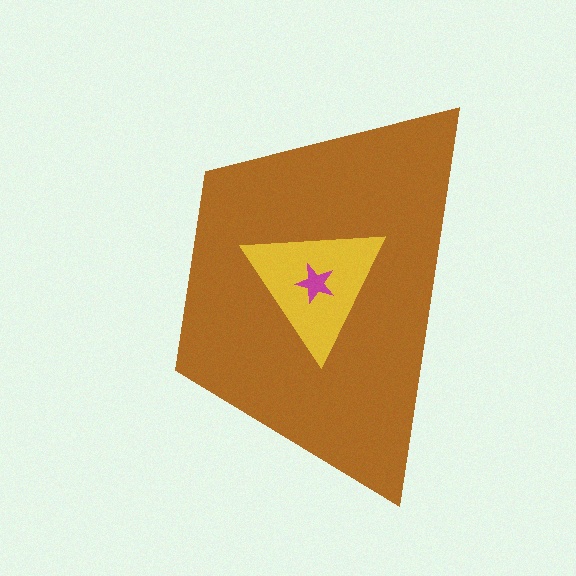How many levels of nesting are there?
3.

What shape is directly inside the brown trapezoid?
The yellow triangle.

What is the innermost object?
The magenta star.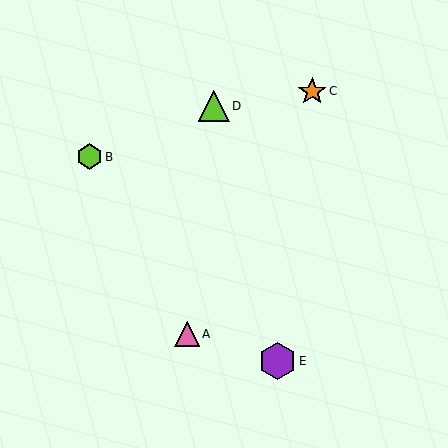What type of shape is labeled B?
Shape B is a lime hexagon.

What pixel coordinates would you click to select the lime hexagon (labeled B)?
Click at (89, 157) to select the lime hexagon B.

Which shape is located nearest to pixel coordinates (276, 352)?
The purple hexagon (labeled E) at (277, 361) is nearest to that location.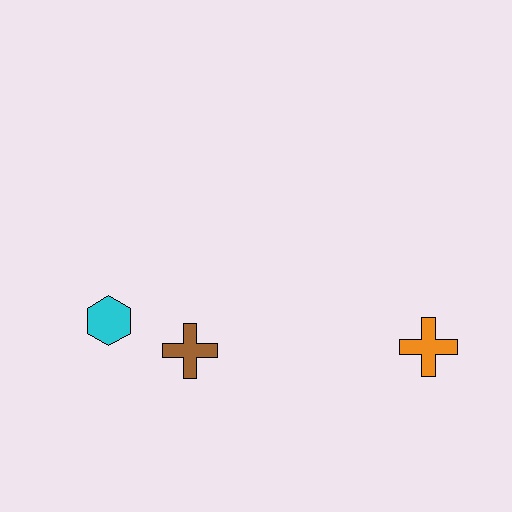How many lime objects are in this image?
There are no lime objects.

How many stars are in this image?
There are no stars.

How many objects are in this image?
There are 3 objects.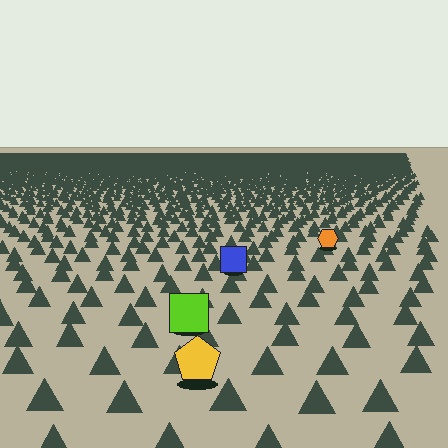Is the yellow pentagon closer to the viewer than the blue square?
Yes. The yellow pentagon is closer — you can tell from the texture gradient: the ground texture is coarser near it.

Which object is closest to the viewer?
The yellow pentagon is closest. The texture marks near it are larger and more spread out.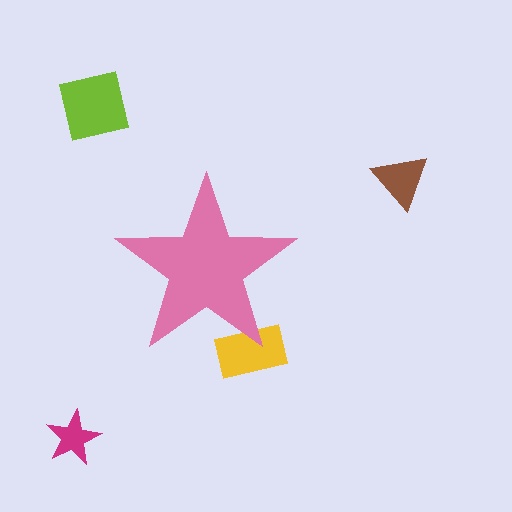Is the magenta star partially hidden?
No, the magenta star is fully visible.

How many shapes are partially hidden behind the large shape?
1 shape is partially hidden.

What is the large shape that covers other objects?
A pink star.